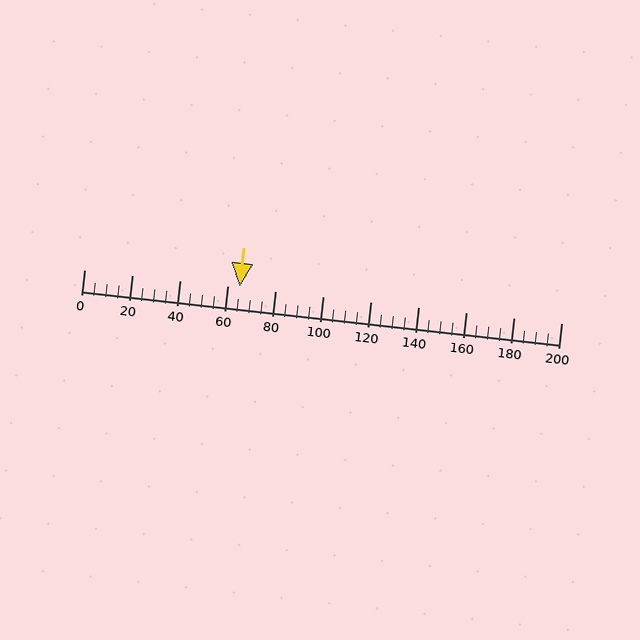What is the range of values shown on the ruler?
The ruler shows values from 0 to 200.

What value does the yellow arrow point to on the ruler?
The yellow arrow points to approximately 65.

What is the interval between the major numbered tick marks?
The major tick marks are spaced 20 units apart.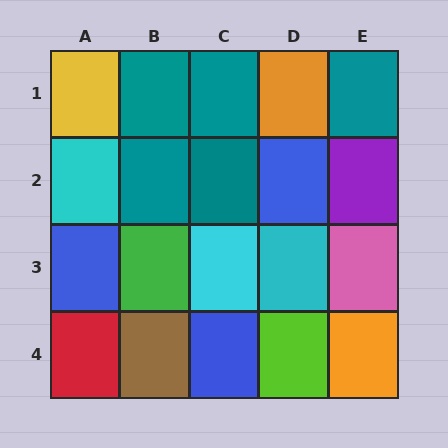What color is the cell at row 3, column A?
Blue.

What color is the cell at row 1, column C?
Teal.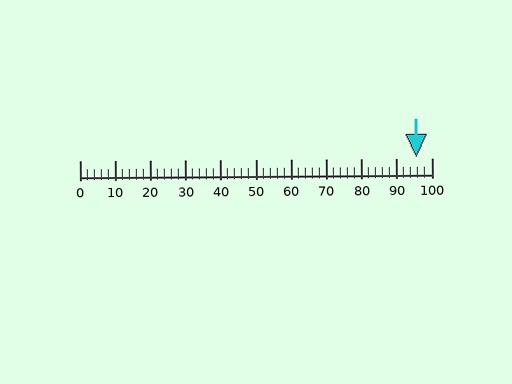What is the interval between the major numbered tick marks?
The major tick marks are spaced 10 units apart.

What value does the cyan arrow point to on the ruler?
The cyan arrow points to approximately 96.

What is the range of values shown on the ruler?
The ruler shows values from 0 to 100.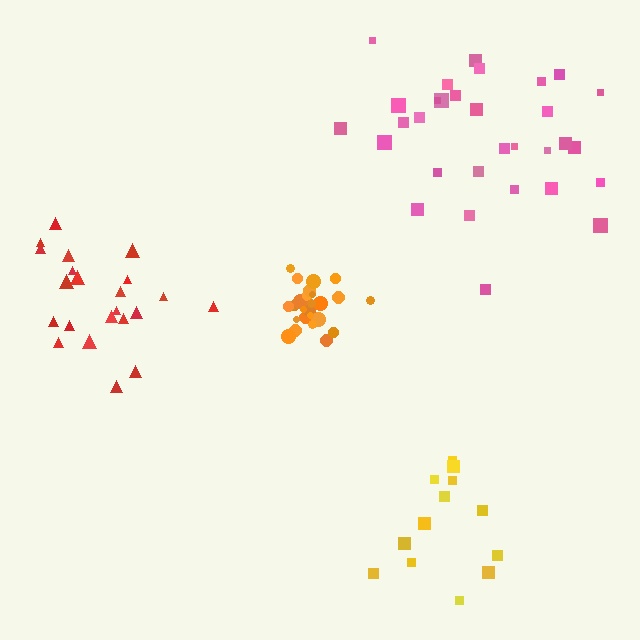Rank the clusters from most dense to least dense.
orange, red, pink, yellow.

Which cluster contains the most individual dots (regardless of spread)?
Pink (33).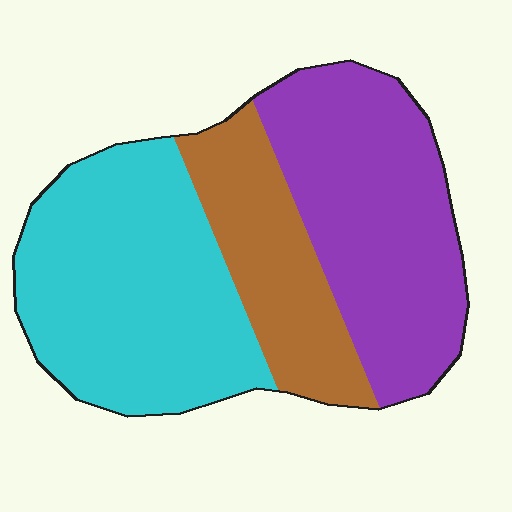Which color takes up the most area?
Cyan, at roughly 40%.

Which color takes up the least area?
Brown, at roughly 20%.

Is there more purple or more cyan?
Cyan.